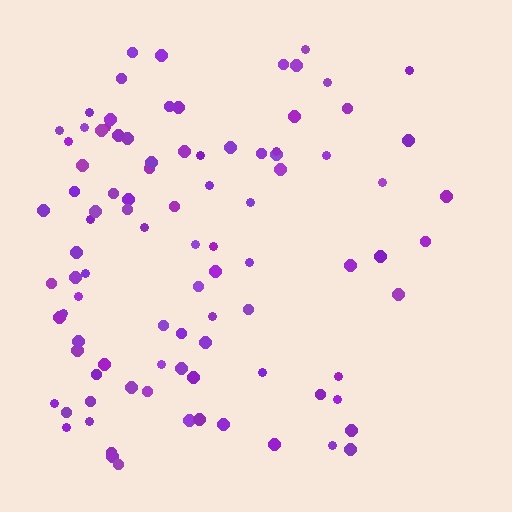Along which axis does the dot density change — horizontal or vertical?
Horizontal.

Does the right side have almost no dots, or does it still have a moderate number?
Still a moderate number, just noticeably fewer than the left.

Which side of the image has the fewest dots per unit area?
The right.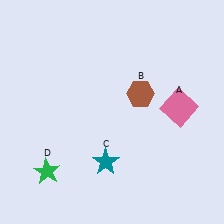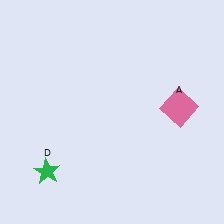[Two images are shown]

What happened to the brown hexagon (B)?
The brown hexagon (B) was removed in Image 2. It was in the top-right area of Image 1.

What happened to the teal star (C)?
The teal star (C) was removed in Image 2. It was in the bottom-left area of Image 1.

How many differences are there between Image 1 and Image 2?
There are 2 differences between the two images.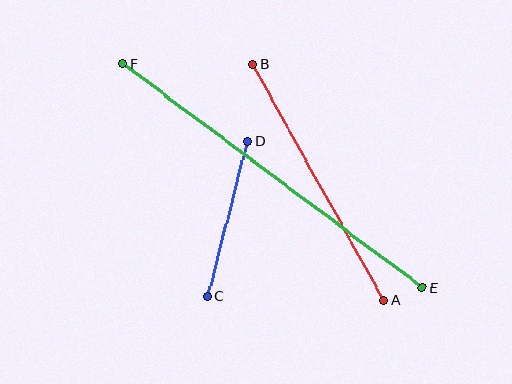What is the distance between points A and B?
The distance is approximately 271 pixels.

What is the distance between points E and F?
The distance is approximately 374 pixels.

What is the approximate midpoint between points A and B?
The midpoint is at approximately (318, 182) pixels.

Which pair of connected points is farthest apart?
Points E and F are farthest apart.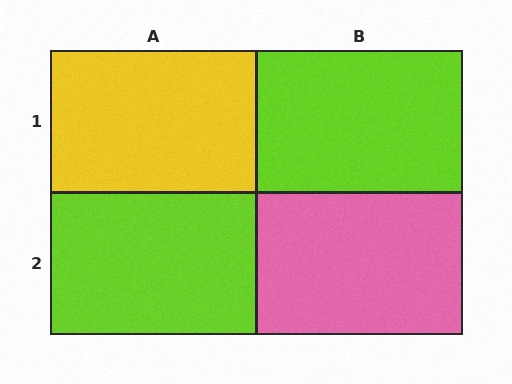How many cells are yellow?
1 cell is yellow.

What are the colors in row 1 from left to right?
Yellow, lime.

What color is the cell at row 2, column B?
Pink.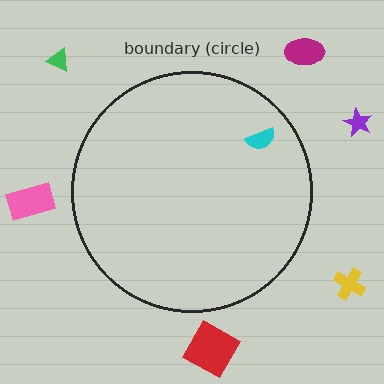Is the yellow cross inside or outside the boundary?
Outside.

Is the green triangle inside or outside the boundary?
Outside.